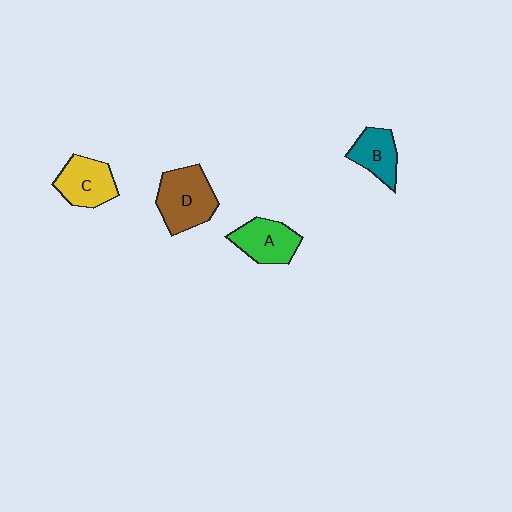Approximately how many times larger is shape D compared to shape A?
Approximately 1.3 times.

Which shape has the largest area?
Shape D (brown).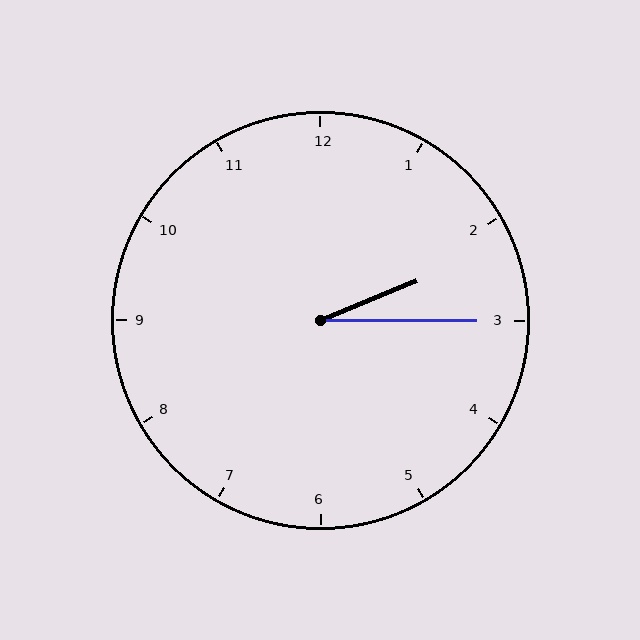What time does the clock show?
2:15.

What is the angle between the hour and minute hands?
Approximately 22 degrees.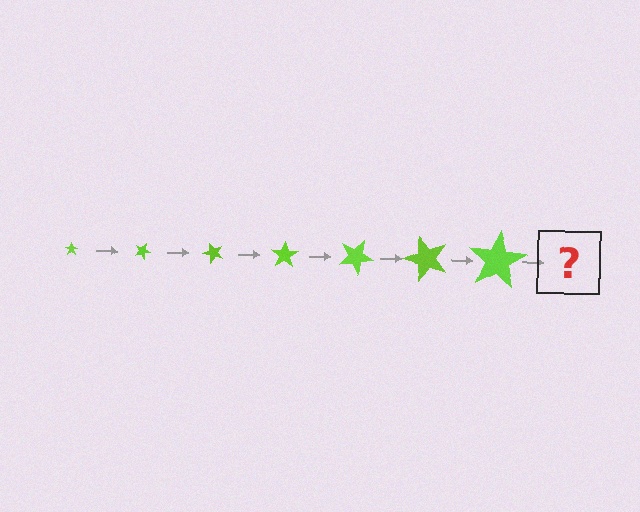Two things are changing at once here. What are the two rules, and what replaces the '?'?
The two rules are that the star grows larger each step and it rotates 25 degrees each step. The '?' should be a star, larger than the previous one and rotated 175 degrees from the start.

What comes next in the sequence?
The next element should be a star, larger than the previous one and rotated 175 degrees from the start.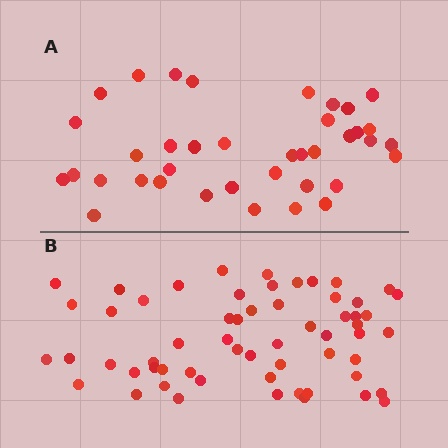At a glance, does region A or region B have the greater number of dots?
Region B (the bottom region) has more dots.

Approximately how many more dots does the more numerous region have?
Region B has approximately 20 more dots than region A.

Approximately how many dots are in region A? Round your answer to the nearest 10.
About 40 dots. (The exact count is 38, which rounds to 40.)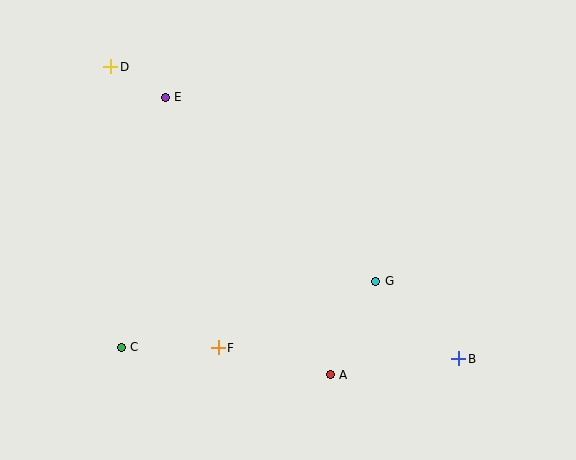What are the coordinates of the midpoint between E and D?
The midpoint between E and D is at (138, 82).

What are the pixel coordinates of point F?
Point F is at (218, 348).